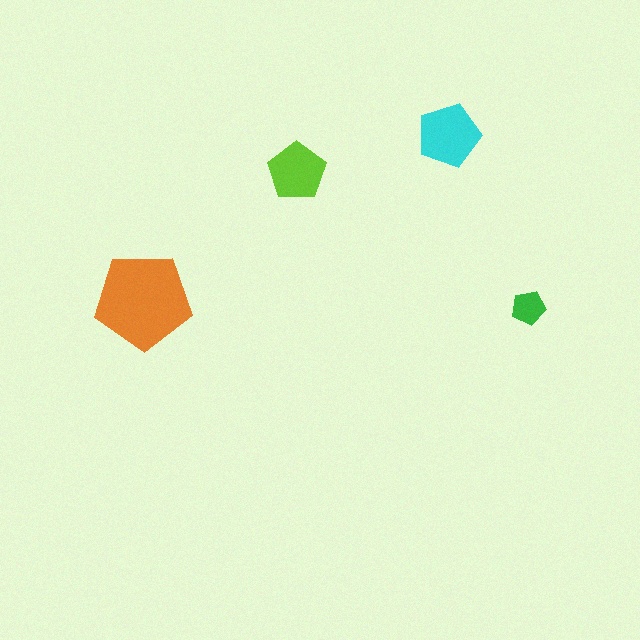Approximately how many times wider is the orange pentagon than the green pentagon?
About 3 times wider.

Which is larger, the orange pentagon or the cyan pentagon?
The orange one.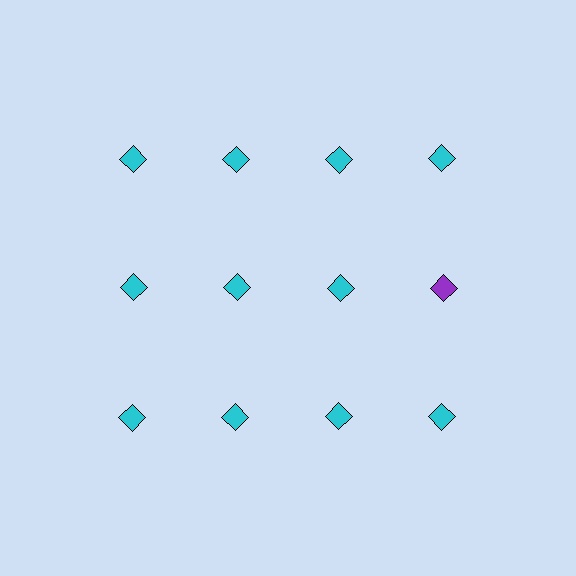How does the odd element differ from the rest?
It has a different color: purple instead of cyan.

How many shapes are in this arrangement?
There are 12 shapes arranged in a grid pattern.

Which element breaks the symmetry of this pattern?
The purple diamond in the second row, second from right column breaks the symmetry. All other shapes are cyan diamonds.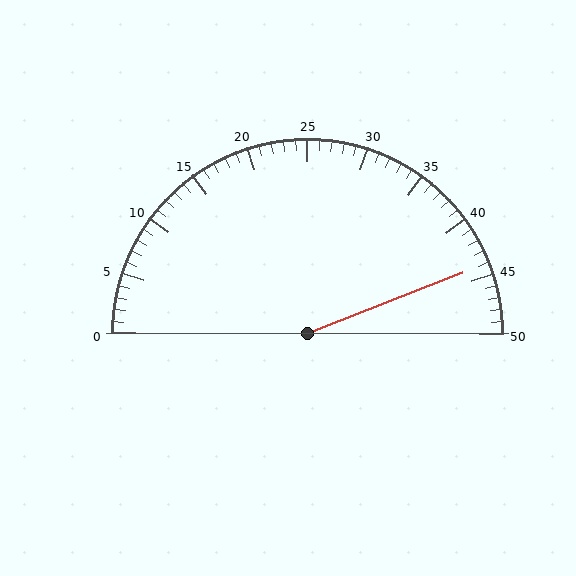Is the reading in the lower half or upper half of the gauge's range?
The reading is in the upper half of the range (0 to 50).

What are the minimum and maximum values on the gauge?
The gauge ranges from 0 to 50.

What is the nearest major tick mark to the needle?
The nearest major tick mark is 45.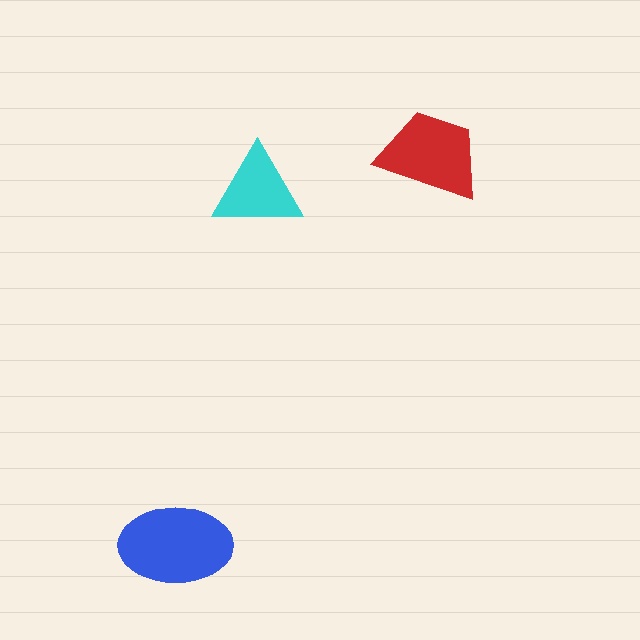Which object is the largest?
The blue ellipse.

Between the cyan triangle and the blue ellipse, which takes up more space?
The blue ellipse.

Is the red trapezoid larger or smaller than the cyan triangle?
Larger.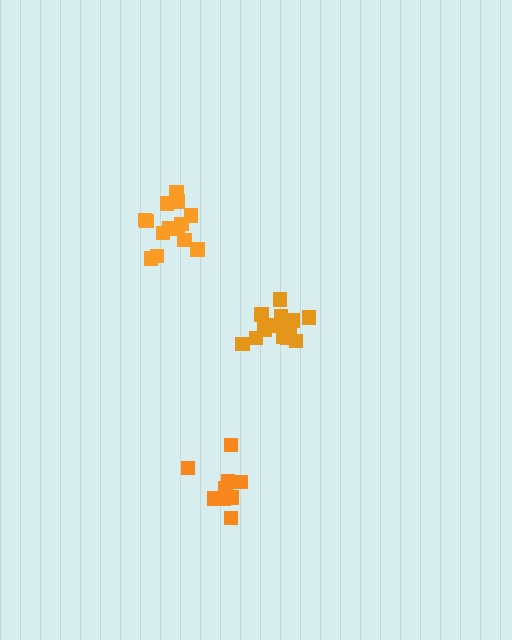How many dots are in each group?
Group 1: 14 dots, Group 2: 9 dots, Group 3: 14 dots (37 total).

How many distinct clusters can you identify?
There are 3 distinct clusters.